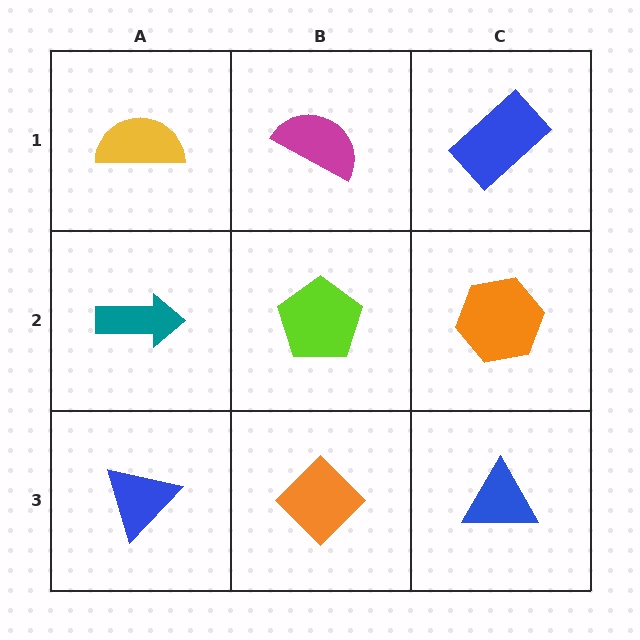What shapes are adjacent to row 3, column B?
A lime pentagon (row 2, column B), a blue triangle (row 3, column A), a blue triangle (row 3, column C).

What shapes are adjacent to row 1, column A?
A teal arrow (row 2, column A), a magenta semicircle (row 1, column B).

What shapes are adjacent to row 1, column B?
A lime pentagon (row 2, column B), a yellow semicircle (row 1, column A), a blue rectangle (row 1, column C).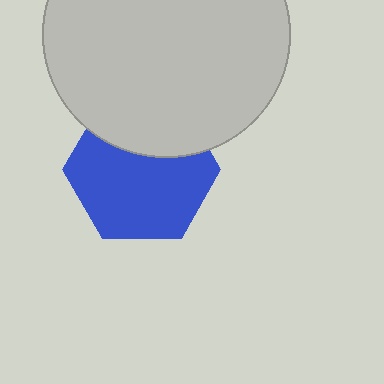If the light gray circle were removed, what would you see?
You would see the complete blue hexagon.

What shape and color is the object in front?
The object in front is a light gray circle.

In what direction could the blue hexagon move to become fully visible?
The blue hexagon could move down. That would shift it out from behind the light gray circle entirely.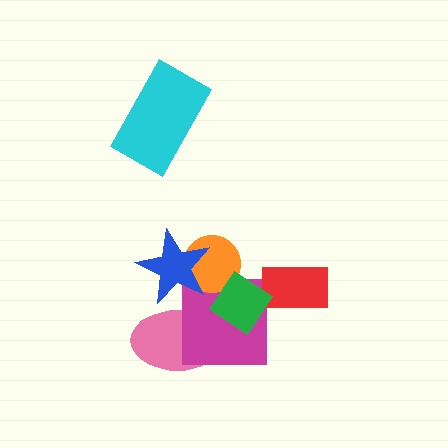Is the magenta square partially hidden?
Yes, it is partially covered by another shape.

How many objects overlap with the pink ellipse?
2 objects overlap with the pink ellipse.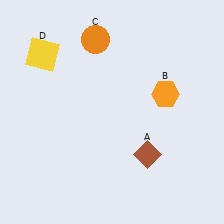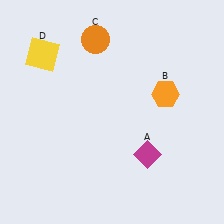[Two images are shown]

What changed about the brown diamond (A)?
In Image 1, A is brown. In Image 2, it changed to magenta.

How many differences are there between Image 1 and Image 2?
There is 1 difference between the two images.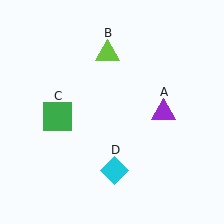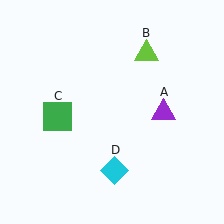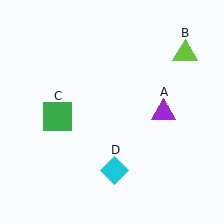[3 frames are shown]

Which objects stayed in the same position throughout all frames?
Purple triangle (object A) and green square (object C) and cyan diamond (object D) remained stationary.